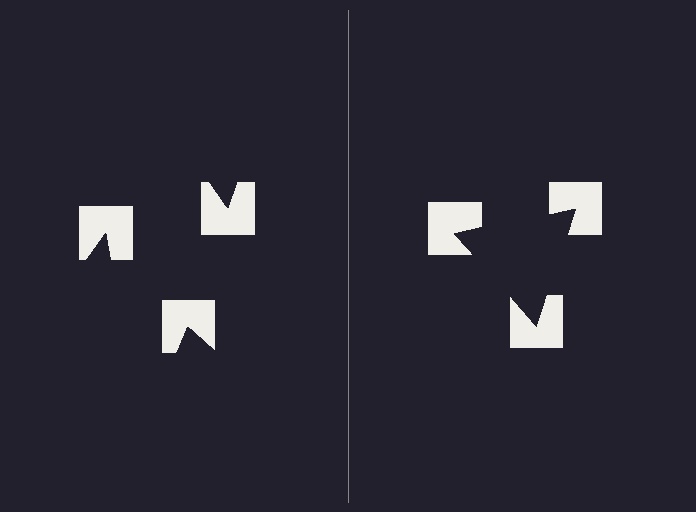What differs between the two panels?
The notched squares are positioned identically on both sides; only the wedge orientations differ. On the right they align to a triangle; on the left they are misaligned.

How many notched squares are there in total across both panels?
6 — 3 on each side.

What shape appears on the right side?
An illusory triangle.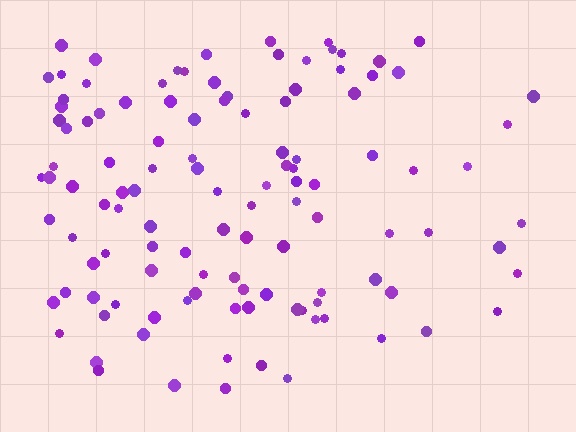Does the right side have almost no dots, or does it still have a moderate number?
Still a moderate number, just noticeably fewer than the left.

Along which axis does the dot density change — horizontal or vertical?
Horizontal.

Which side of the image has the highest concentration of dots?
The left.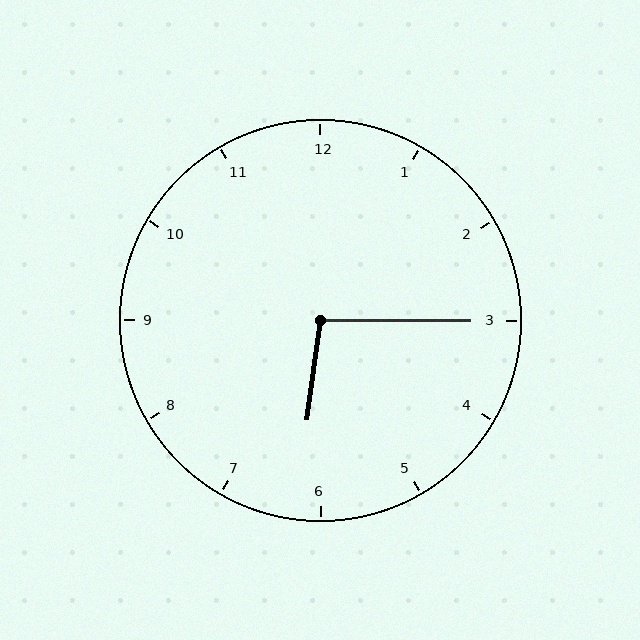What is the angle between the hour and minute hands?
Approximately 98 degrees.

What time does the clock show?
6:15.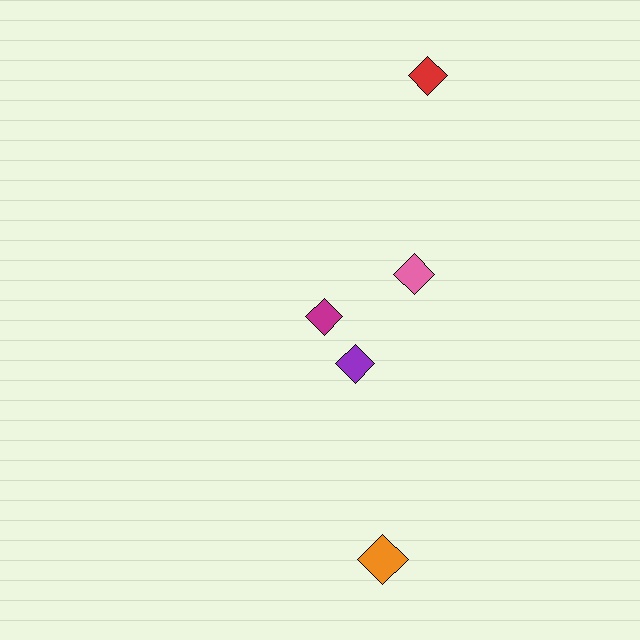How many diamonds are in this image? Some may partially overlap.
There are 5 diamonds.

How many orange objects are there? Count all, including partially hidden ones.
There is 1 orange object.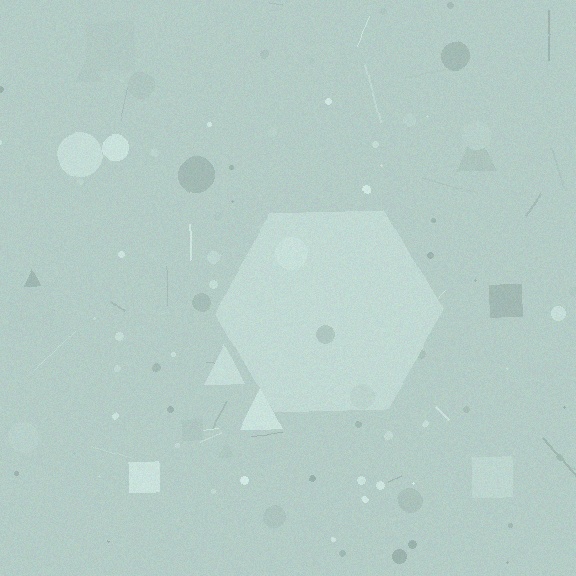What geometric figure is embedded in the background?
A hexagon is embedded in the background.